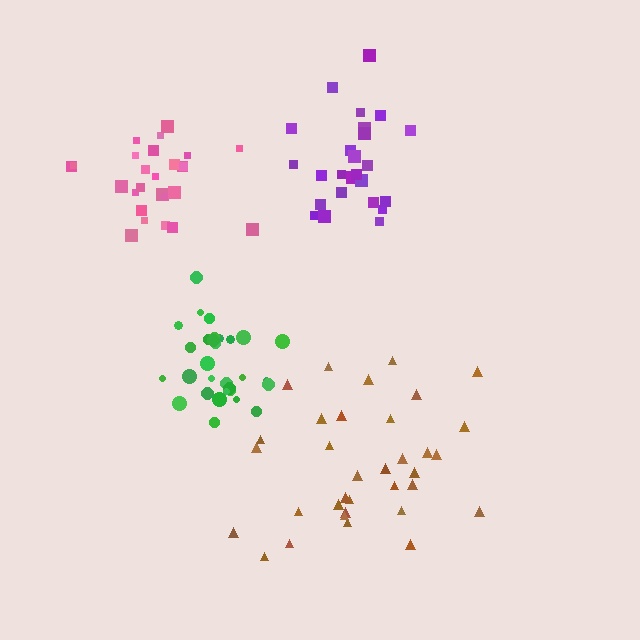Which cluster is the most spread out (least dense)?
Brown.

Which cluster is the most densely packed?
Green.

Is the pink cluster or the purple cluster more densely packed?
Pink.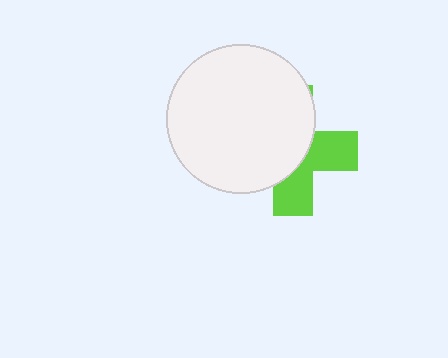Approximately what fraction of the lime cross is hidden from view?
Roughly 59% of the lime cross is hidden behind the white circle.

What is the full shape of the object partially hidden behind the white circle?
The partially hidden object is a lime cross.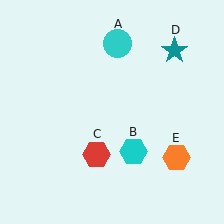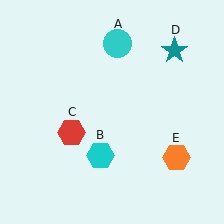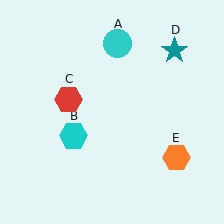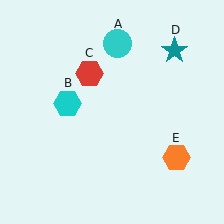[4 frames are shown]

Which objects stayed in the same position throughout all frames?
Cyan circle (object A) and teal star (object D) and orange hexagon (object E) remained stationary.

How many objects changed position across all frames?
2 objects changed position: cyan hexagon (object B), red hexagon (object C).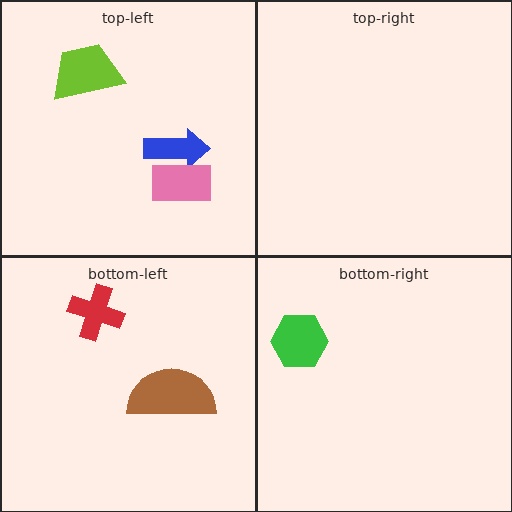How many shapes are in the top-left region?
3.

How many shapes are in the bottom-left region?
2.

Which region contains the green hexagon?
The bottom-right region.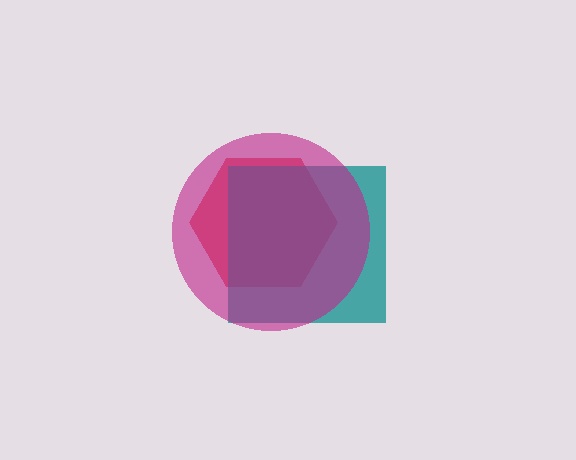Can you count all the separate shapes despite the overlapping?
Yes, there are 3 separate shapes.